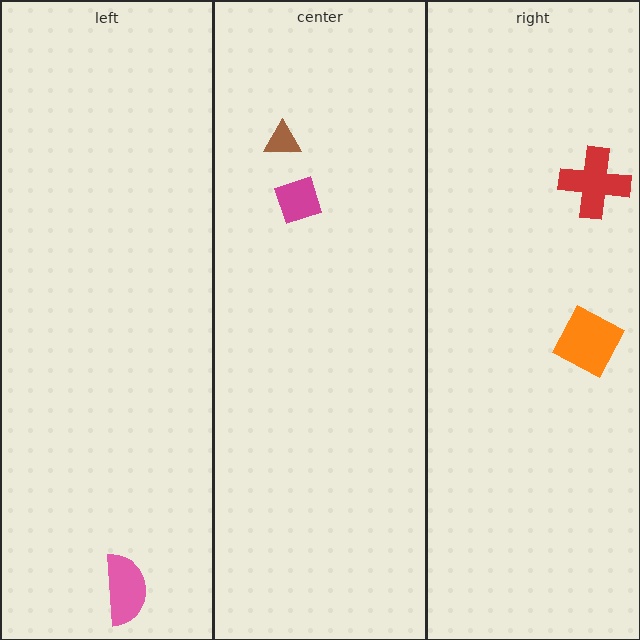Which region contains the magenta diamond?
The center region.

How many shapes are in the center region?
2.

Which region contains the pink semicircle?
The left region.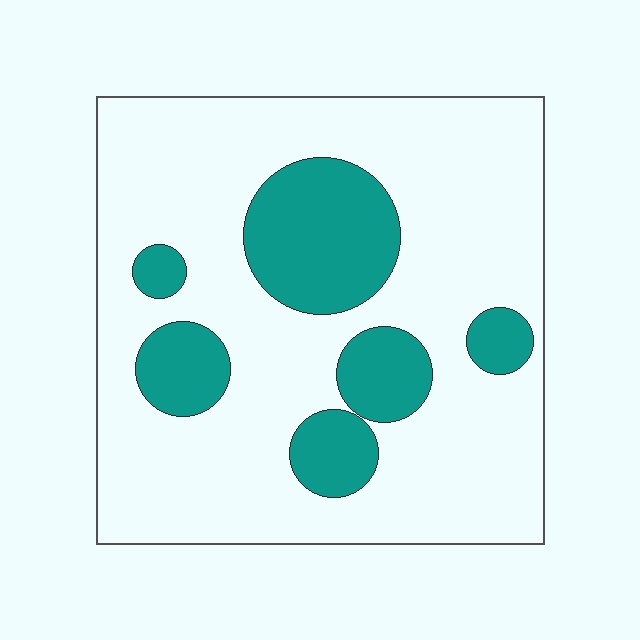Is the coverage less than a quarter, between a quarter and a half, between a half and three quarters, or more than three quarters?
Less than a quarter.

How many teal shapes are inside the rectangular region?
6.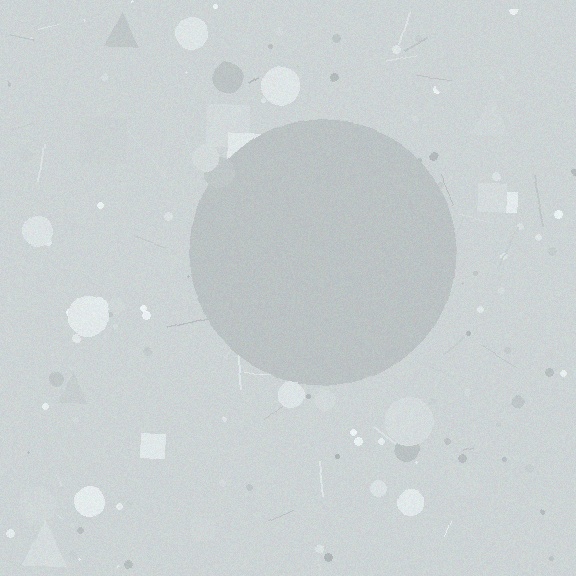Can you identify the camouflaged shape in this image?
The camouflaged shape is a circle.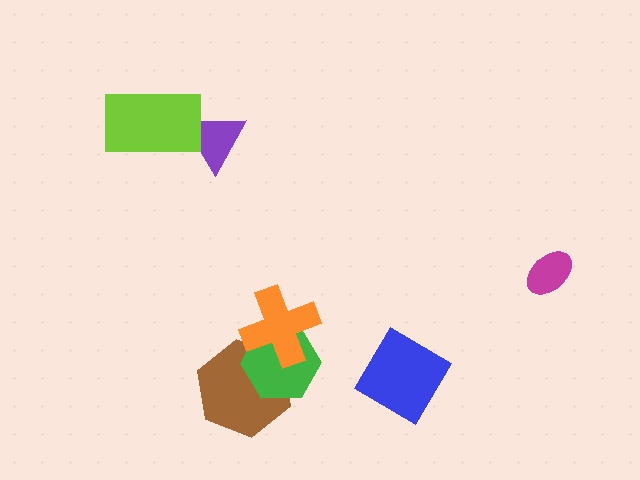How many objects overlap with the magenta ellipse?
0 objects overlap with the magenta ellipse.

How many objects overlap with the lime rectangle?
1 object overlaps with the lime rectangle.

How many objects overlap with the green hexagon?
2 objects overlap with the green hexagon.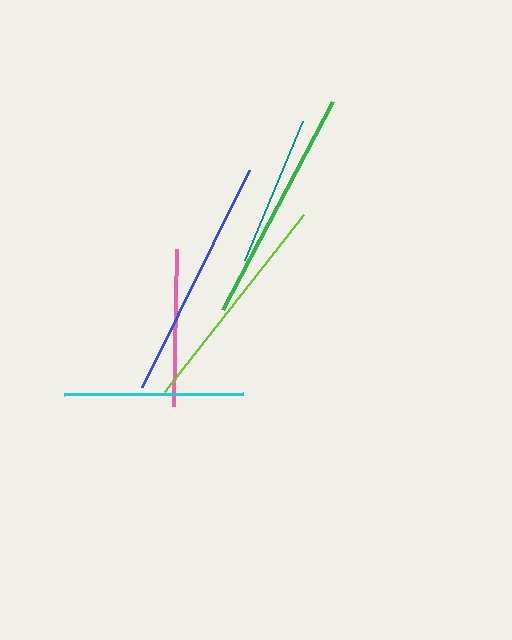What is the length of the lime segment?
The lime segment is approximately 225 pixels long.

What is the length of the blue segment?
The blue segment is approximately 242 pixels long.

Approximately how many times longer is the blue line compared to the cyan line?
The blue line is approximately 1.4 times the length of the cyan line.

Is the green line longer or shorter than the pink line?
The green line is longer than the pink line.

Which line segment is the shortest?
The teal line is the shortest at approximately 151 pixels.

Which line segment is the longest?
The blue line is the longest at approximately 242 pixels.